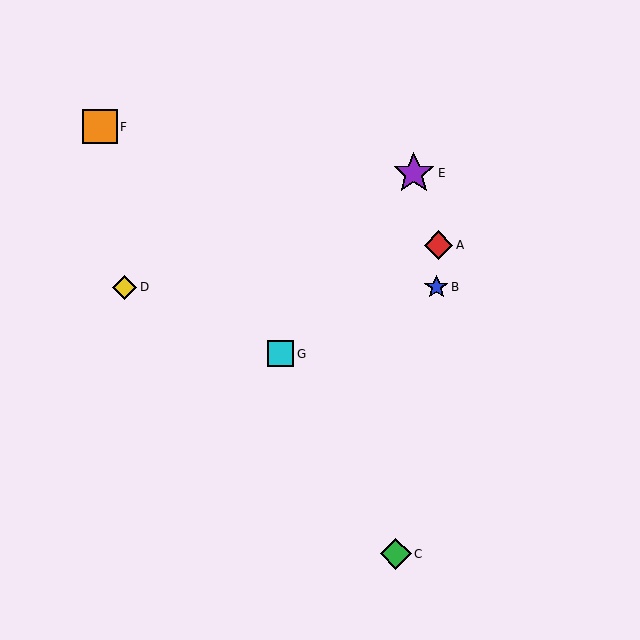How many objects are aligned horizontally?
2 objects (B, D) are aligned horizontally.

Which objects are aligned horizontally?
Objects B, D are aligned horizontally.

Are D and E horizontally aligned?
No, D is at y≈287 and E is at y≈173.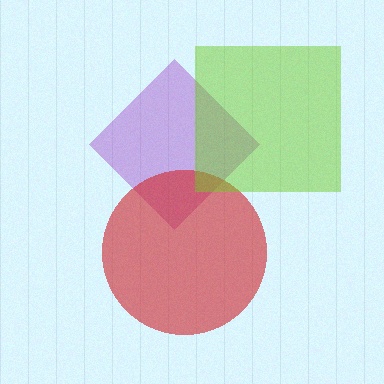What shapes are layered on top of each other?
The layered shapes are: a purple diamond, a red circle, a lime square.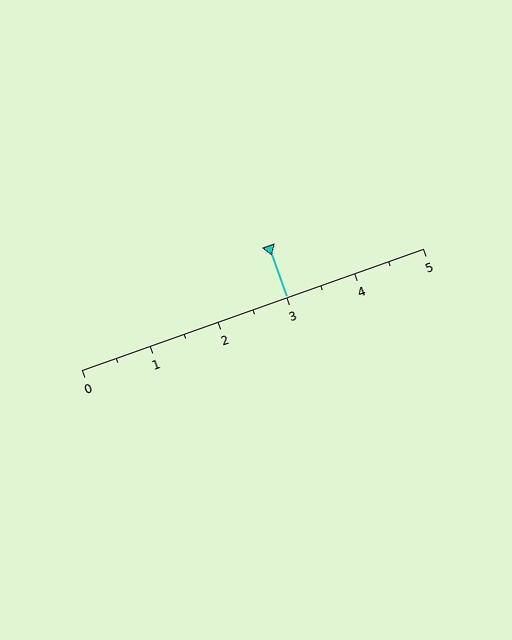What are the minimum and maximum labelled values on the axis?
The axis runs from 0 to 5.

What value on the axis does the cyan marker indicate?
The marker indicates approximately 3.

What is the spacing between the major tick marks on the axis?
The major ticks are spaced 1 apart.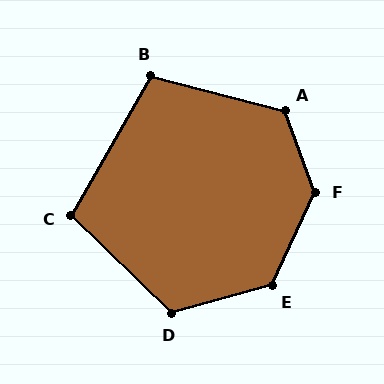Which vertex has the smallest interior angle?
C, at approximately 105 degrees.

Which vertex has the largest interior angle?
F, at approximately 135 degrees.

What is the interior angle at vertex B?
Approximately 105 degrees (obtuse).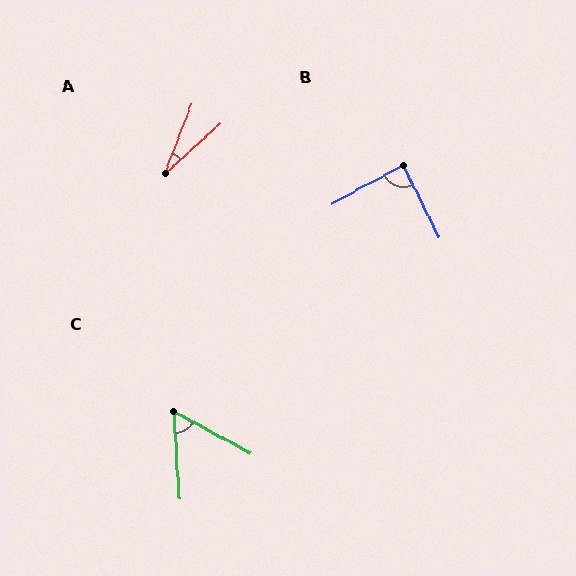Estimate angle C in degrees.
Approximately 58 degrees.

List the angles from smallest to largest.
A (26°), C (58°), B (88°).